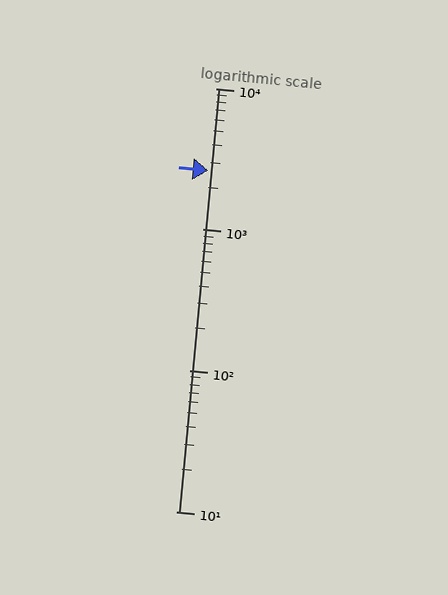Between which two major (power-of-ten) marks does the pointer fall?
The pointer is between 1000 and 10000.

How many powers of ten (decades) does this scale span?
The scale spans 3 decades, from 10 to 10000.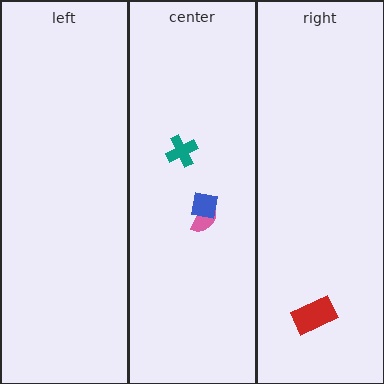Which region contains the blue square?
The center region.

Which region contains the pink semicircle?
The center region.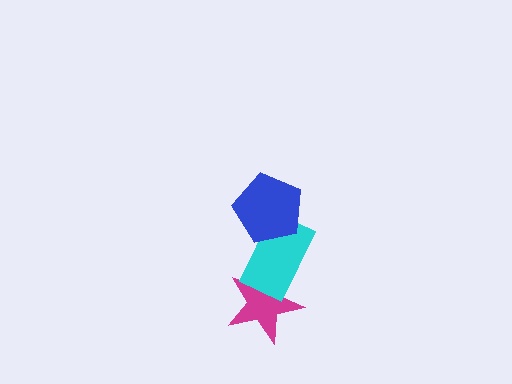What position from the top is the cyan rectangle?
The cyan rectangle is 2nd from the top.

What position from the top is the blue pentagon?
The blue pentagon is 1st from the top.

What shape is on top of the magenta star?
The cyan rectangle is on top of the magenta star.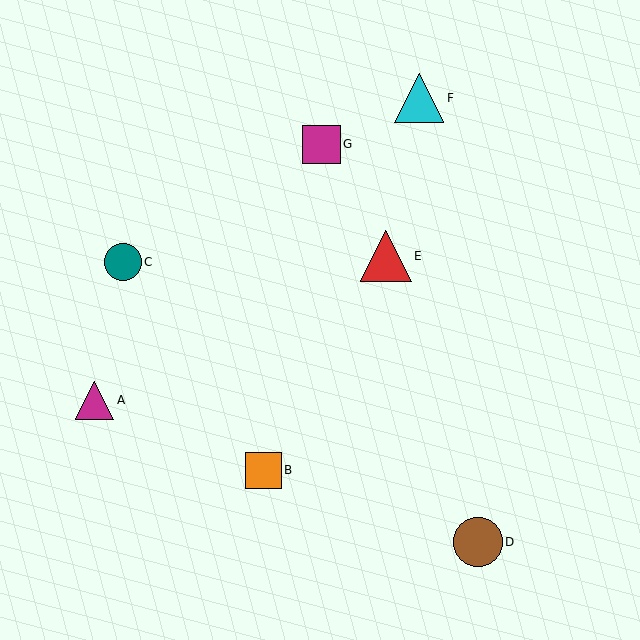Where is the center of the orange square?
The center of the orange square is at (263, 470).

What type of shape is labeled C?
Shape C is a teal circle.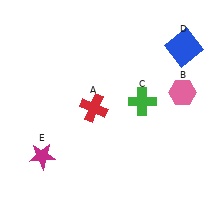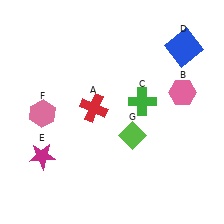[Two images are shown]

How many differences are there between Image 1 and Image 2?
There are 2 differences between the two images.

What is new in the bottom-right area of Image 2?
A lime diamond (G) was added in the bottom-right area of Image 2.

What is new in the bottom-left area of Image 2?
A pink hexagon (F) was added in the bottom-left area of Image 2.